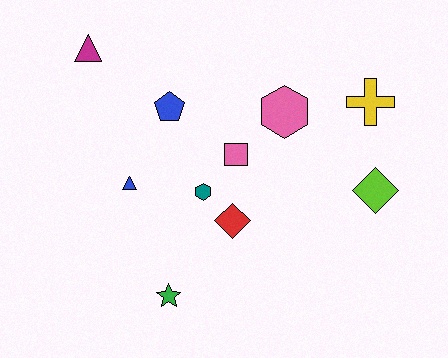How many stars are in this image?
There is 1 star.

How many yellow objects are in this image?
There is 1 yellow object.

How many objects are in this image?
There are 10 objects.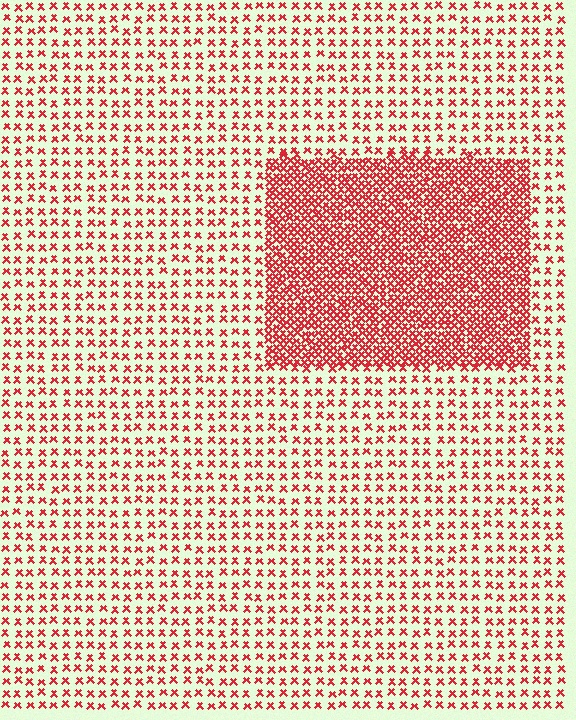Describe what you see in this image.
The image contains small red elements arranged at two different densities. A rectangle-shaped region is visible where the elements are more densely packed than the surrounding area.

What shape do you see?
I see a rectangle.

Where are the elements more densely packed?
The elements are more densely packed inside the rectangle boundary.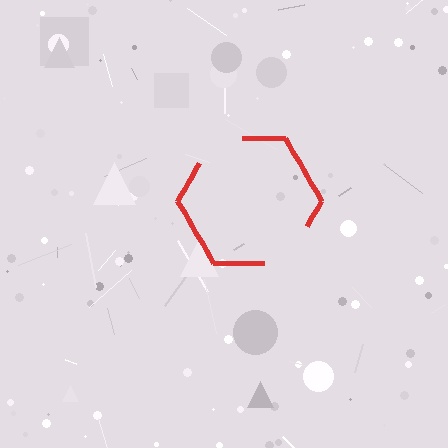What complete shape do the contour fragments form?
The contour fragments form a hexagon.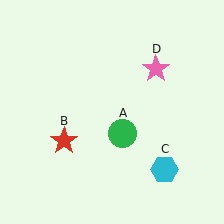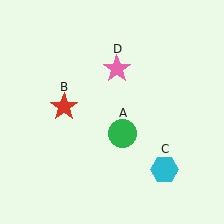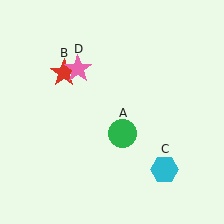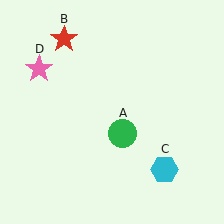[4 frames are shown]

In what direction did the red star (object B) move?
The red star (object B) moved up.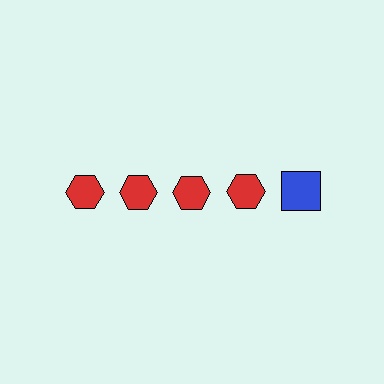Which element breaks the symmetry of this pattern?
The blue square in the top row, rightmost column breaks the symmetry. All other shapes are red hexagons.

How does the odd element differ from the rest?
It differs in both color (blue instead of red) and shape (square instead of hexagon).